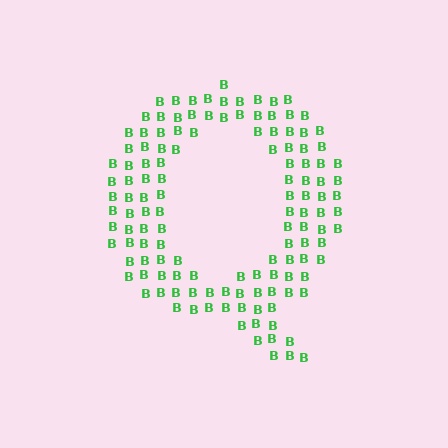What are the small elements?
The small elements are letter B's.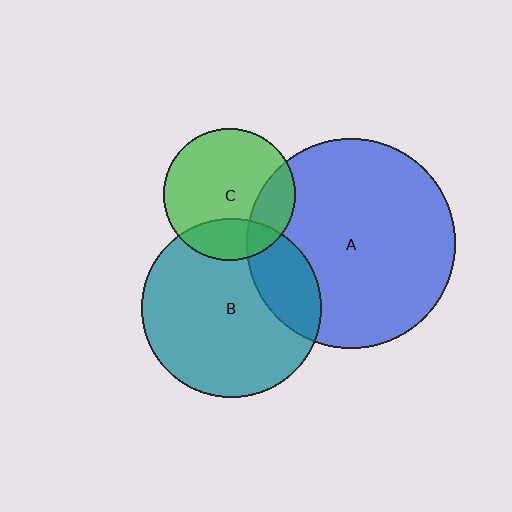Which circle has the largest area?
Circle A (blue).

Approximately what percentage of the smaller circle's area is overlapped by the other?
Approximately 20%.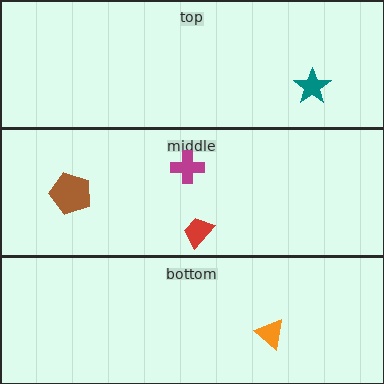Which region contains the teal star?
The top region.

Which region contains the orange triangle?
The bottom region.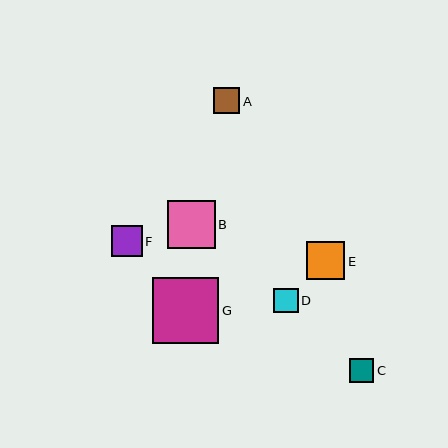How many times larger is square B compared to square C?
Square B is approximately 2.0 times the size of square C.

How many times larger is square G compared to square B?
Square G is approximately 1.4 times the size of square B.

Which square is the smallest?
Square C is the smallest with a size of approximately 24 pixels.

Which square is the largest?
Square G is the largest with a size of approximately 66 pixels.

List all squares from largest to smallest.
From largest to smallest: G, B, E, F, A, D, C.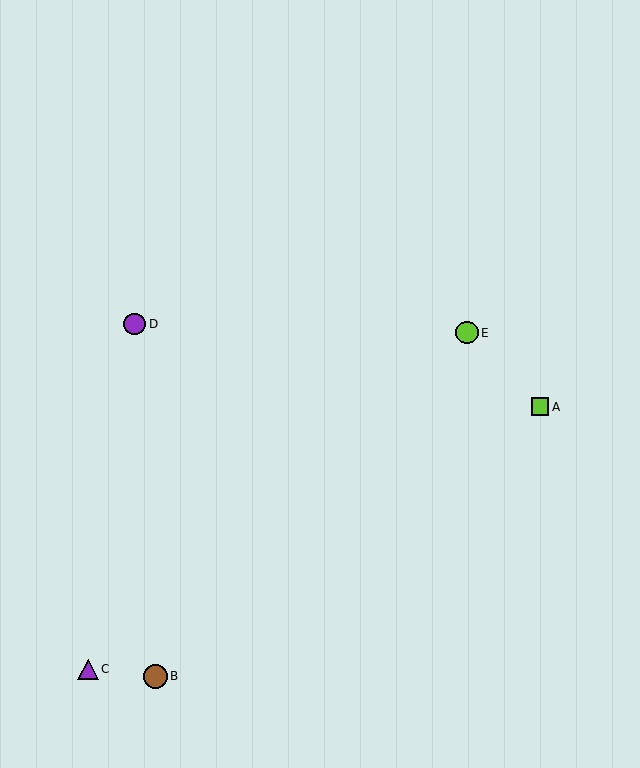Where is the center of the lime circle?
The center of the lime circle is at (467, 333).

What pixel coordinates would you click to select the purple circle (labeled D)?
Click at (135, 324) to select the purple circle D.